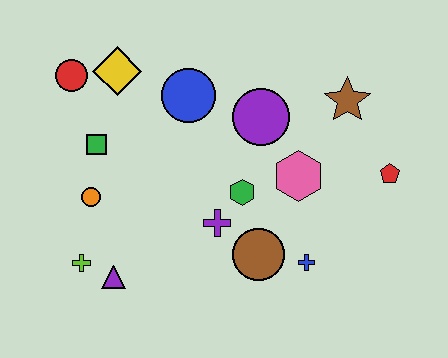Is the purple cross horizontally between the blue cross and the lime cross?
Yes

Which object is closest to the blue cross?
The brown circle is closest to the blue cross.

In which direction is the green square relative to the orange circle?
The green square is above the orange circle.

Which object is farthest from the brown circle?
The red circle is farthest from the brown circle.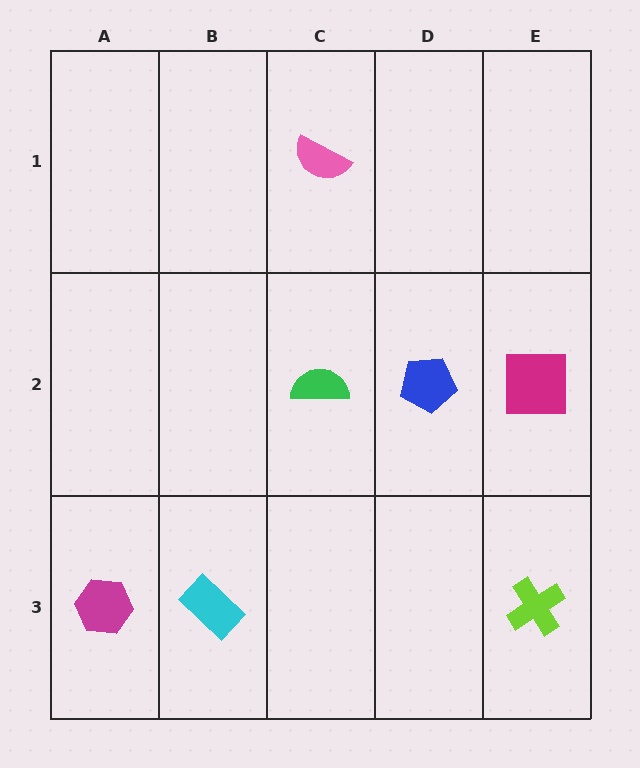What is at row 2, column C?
A green semicircle.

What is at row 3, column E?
A lime cross.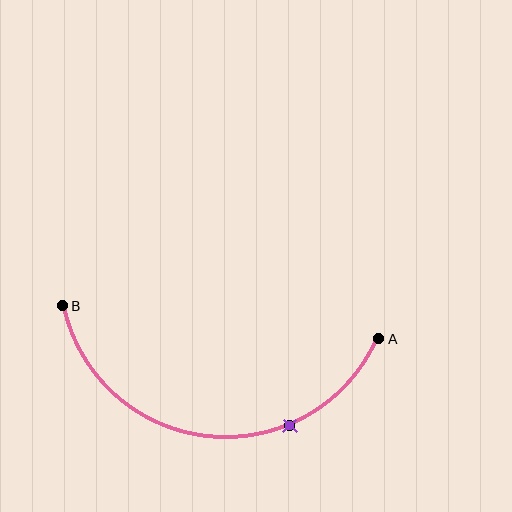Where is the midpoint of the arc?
The arc midpoint is the point on the curve farthest from the straight line joining A and B. It sits below that line.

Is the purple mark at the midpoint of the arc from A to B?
No. The purple mark lies on the arc but is closer to endpoint A. The arc midpoint would be at the point on the curve equidistant along the arc from both A and B.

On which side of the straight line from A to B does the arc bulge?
The arc bulges below the straight line connecting A and B.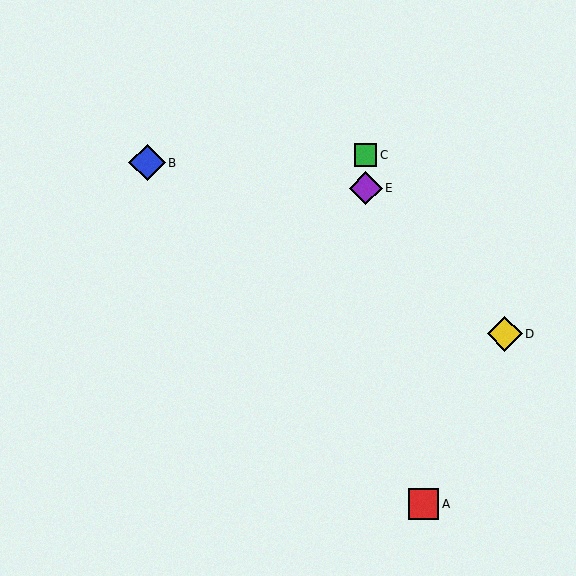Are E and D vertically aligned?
No, E is at x≈366 and D is at x≈505.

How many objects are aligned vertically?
2 objects (C, E) are aligned vertically.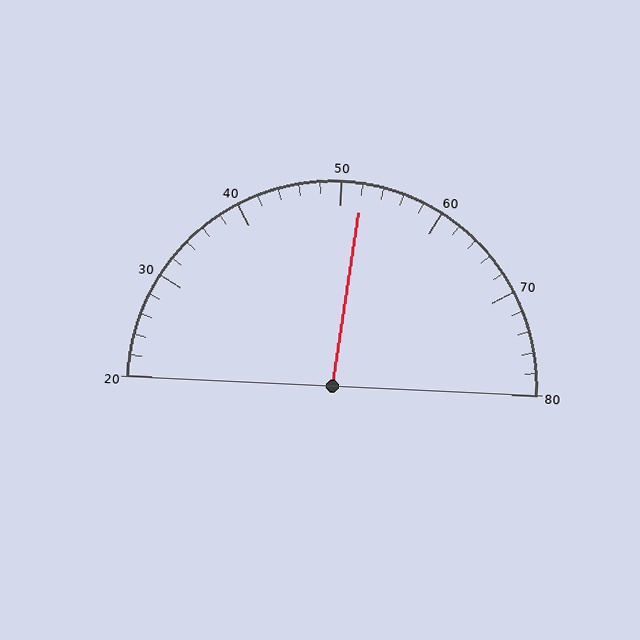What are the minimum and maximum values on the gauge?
The gauge ranges from 20 to 80.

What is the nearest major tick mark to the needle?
The nearest major tick mark is 50.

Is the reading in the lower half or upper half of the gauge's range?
The reading is in the upper half of the range (20 to 80).